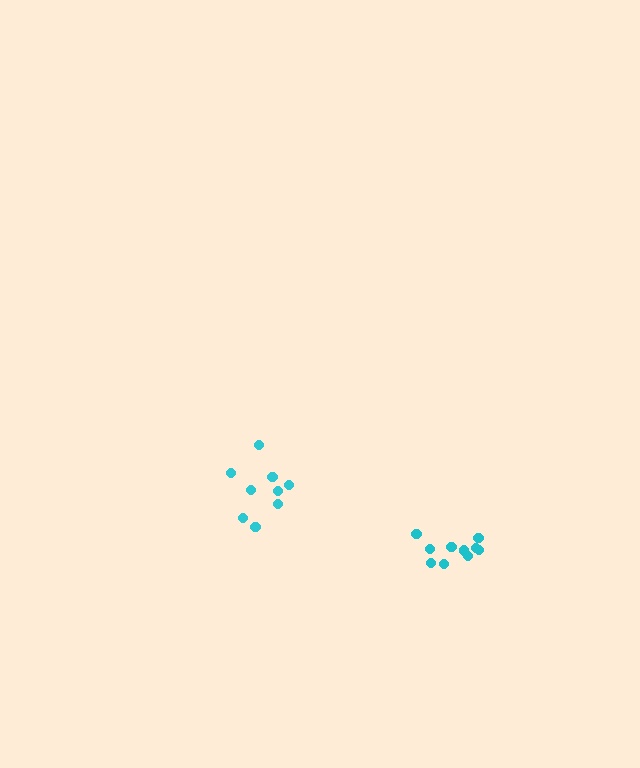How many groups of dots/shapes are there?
There are 2 groups.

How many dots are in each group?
Group 1: 9 dots, Group 2: 10 dots (19 total).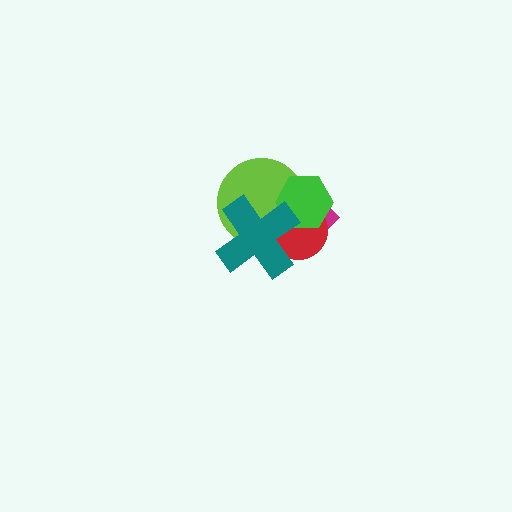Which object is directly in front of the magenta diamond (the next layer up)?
The lime circle is directly in front of the magenta diamond.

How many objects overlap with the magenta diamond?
4 objects overlap with the magenta diamond.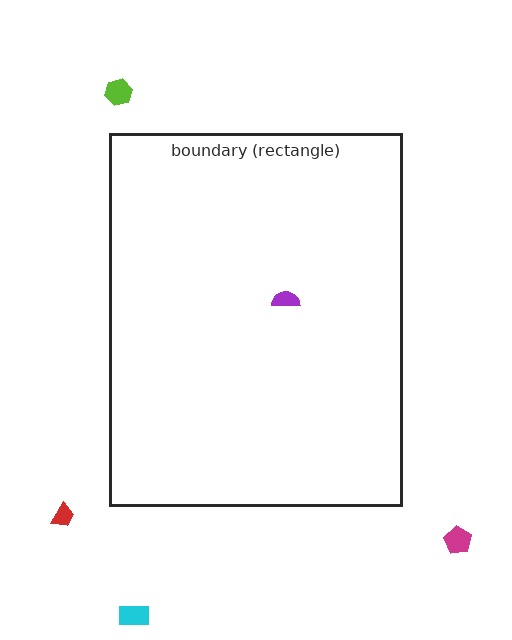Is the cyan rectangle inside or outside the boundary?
Outside.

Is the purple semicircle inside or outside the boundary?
Inside.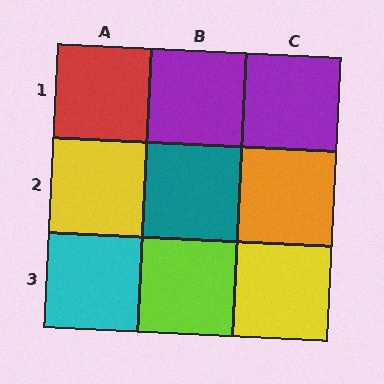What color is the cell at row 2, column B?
Teal.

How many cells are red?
1 cell is red.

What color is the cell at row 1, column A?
Red.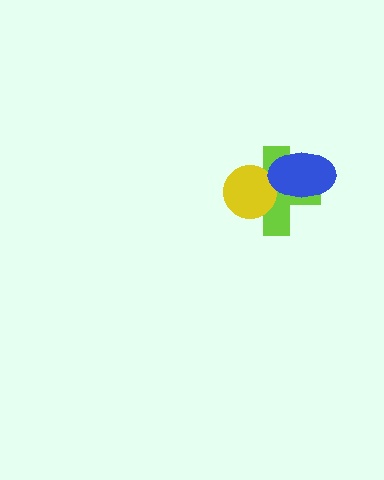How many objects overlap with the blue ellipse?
1 object overlaps with the blue ellipse.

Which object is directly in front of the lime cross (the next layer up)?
The yellow circle is directly in front of the lime cross.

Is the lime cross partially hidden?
Yes, it is partially covered by another shape.